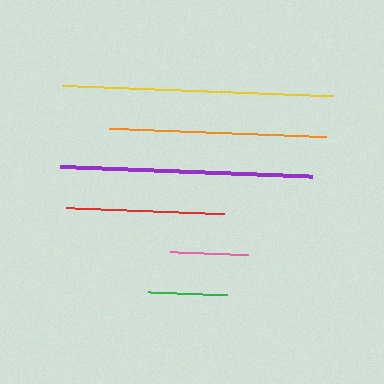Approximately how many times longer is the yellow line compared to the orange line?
The yellow line is approximately 1.2 times the length of the orange line.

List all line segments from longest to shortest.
From longest to shortest: yellow, purple, orange, red, green, pink.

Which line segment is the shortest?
The pink line is the shortest at approximately 78 pixels.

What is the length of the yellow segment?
The yellow segment is approximately 270 pixels long.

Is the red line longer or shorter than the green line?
The red line is longer than the green line.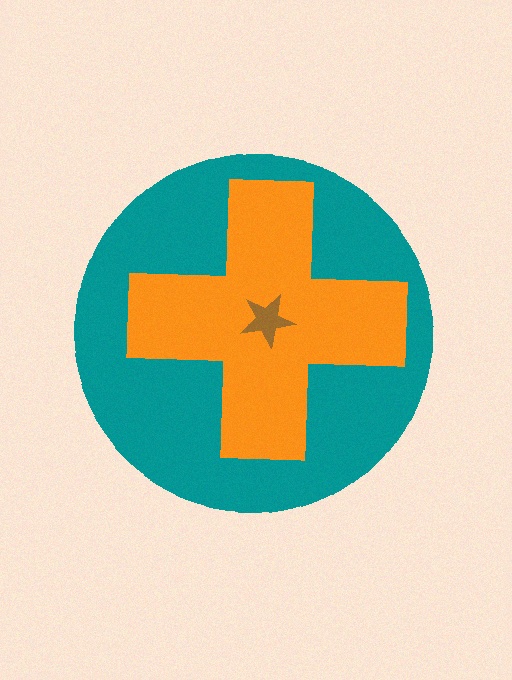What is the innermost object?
The brown star.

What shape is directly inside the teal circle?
The orange cross.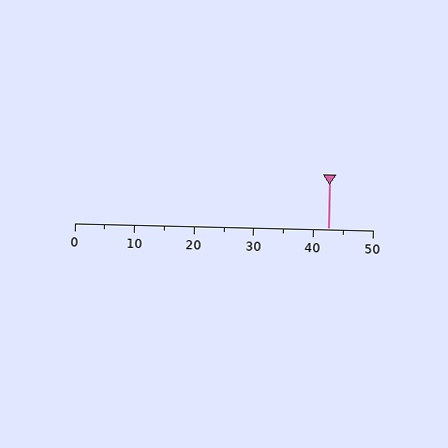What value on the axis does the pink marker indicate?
The marker indicates approximately 42.5.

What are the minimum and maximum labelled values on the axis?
The axis runs from 0 to 50.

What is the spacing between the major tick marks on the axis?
The major ticks are spaced 10 apart.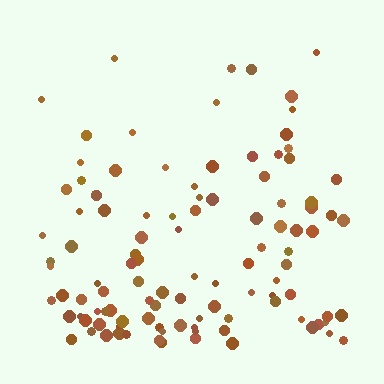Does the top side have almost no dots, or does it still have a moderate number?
Still a moderate number, just noticeably fewer than the bottom.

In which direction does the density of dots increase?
From top to bottom, with the bottom side densest.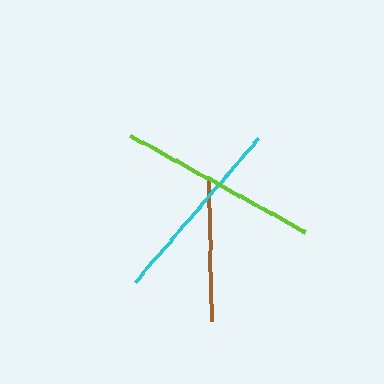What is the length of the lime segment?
The lime segment is approximately 200 pixels long.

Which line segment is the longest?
The lime line is the longest at approximately 200 pixels.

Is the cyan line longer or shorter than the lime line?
The lime line is longer than the cyan line.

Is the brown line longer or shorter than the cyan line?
The cyan line is longer than the brown line.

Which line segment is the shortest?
The brown line is the shortest at approximately 143 pixels.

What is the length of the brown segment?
The brown segment is approximately 143 pixels long.